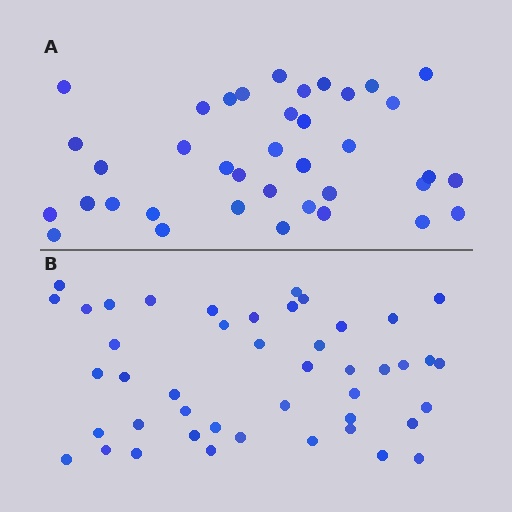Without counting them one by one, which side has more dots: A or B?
Region B (the bottom region) has more dots.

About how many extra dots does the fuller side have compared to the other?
Region B has roughly 8 or so more dots than region A.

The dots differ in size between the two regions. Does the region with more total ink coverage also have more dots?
No. Region A has more total ink coverage because its dots are larger, but region B actually contains more individual dots. Total area can be misleading — the number of items is what matters here.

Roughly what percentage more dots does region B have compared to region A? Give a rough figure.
About 20% more.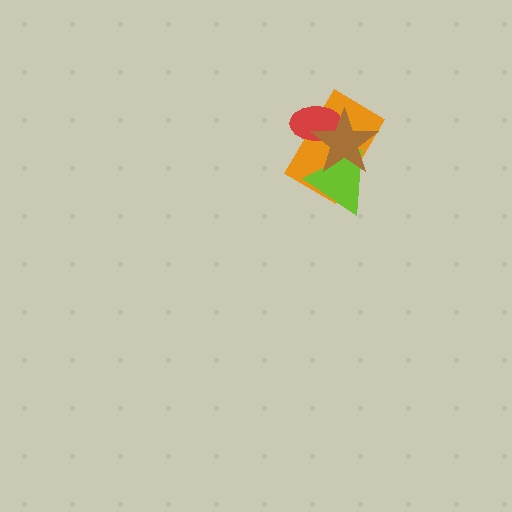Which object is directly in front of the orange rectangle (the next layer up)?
The lime triangle is directly in front of the orange rectangle.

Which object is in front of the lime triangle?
The brown star is in front of the lime triangle.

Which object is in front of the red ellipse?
The brown star is in front of the red ellipse.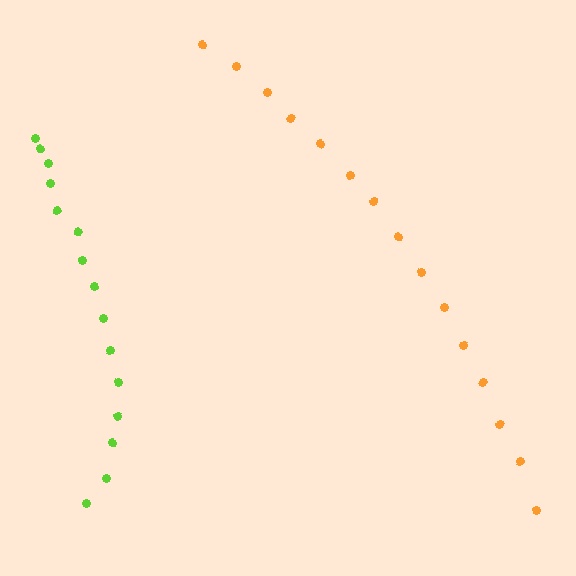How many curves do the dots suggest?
There are 2 distinct paths.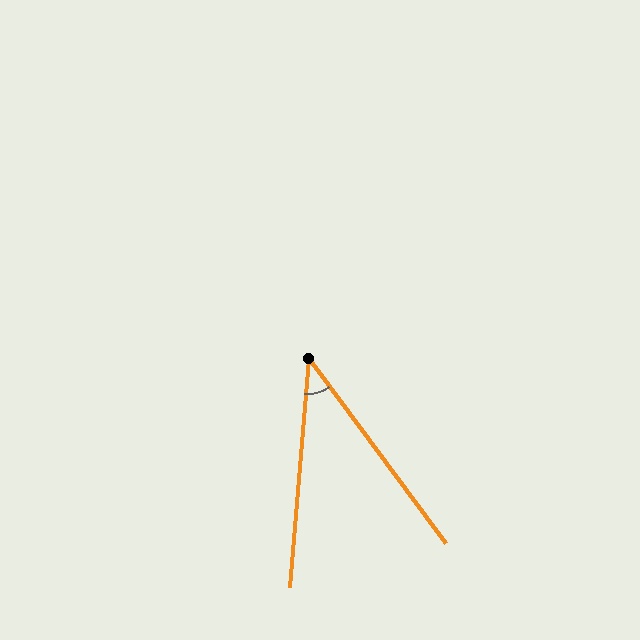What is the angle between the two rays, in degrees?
Approximately 41 degrees.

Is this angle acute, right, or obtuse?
It is acute.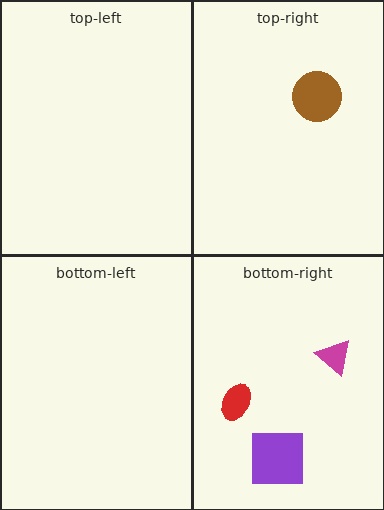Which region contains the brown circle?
The top-right region.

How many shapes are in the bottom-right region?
3.